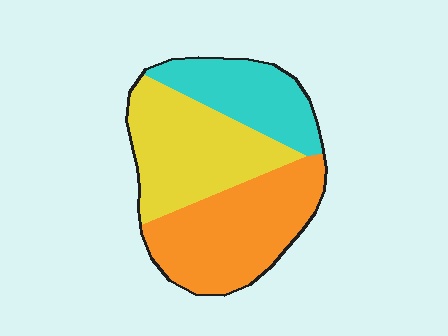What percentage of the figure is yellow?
Yellow covers around 35% of the figure.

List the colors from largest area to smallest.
From largest to smallest: orange, yellow, cyan.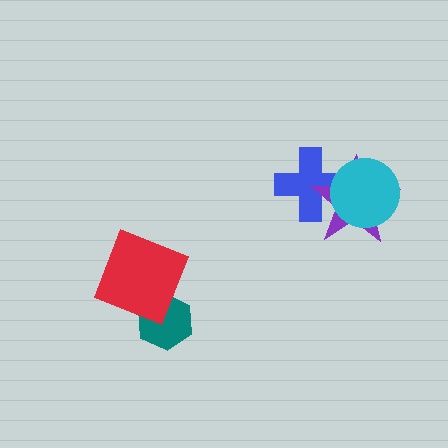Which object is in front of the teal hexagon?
The red square is in front of the teal hexagon.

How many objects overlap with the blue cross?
2 objects overlap with the blue cross.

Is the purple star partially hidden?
Yes, it is partially covered by another shape.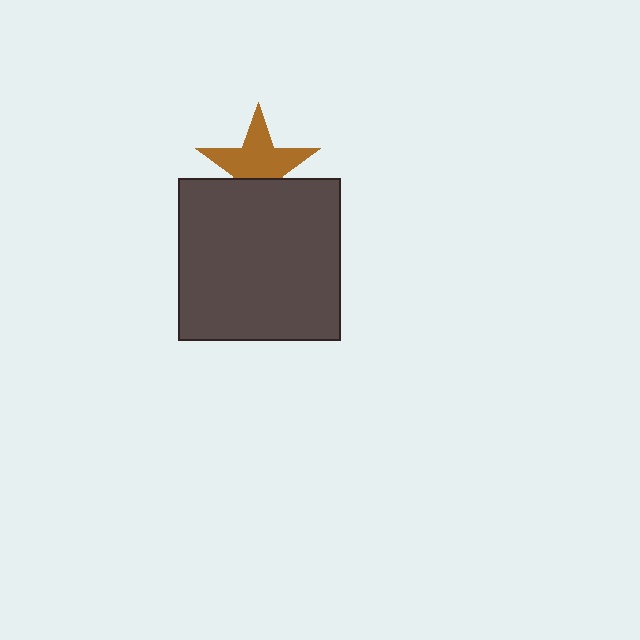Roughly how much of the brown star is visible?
Most of it is visible (roughly 65%).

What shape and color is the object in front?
The object in front is a dark gray square.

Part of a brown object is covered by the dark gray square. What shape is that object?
It is a star.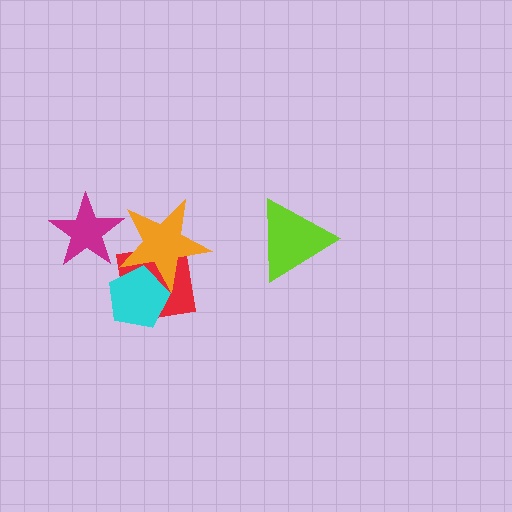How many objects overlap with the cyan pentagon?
2 objects overlap with the cyan pentagon.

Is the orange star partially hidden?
Yes, it is partially covered by another shape.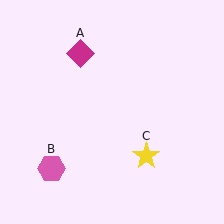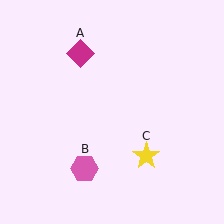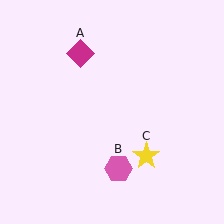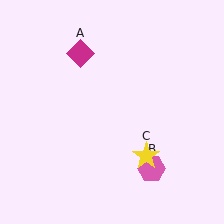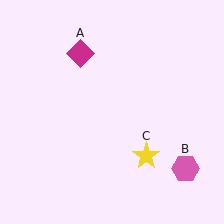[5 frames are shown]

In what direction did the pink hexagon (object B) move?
The pink hexagon (object B) moved right.